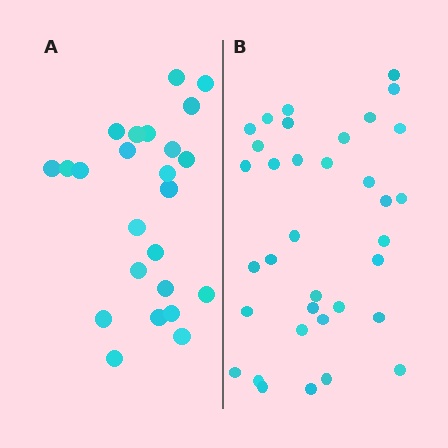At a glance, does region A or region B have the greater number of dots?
Region B (the right region) has more dots.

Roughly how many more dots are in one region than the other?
Region B has roughly 12 or so more dots than region A.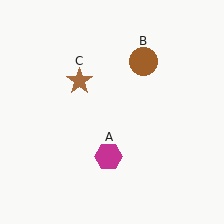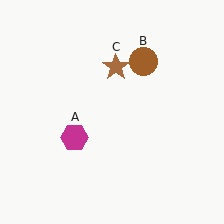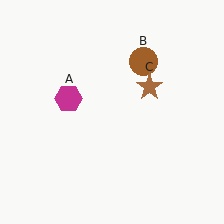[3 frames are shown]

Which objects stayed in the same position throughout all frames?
Brown circle (object B) remained stationary.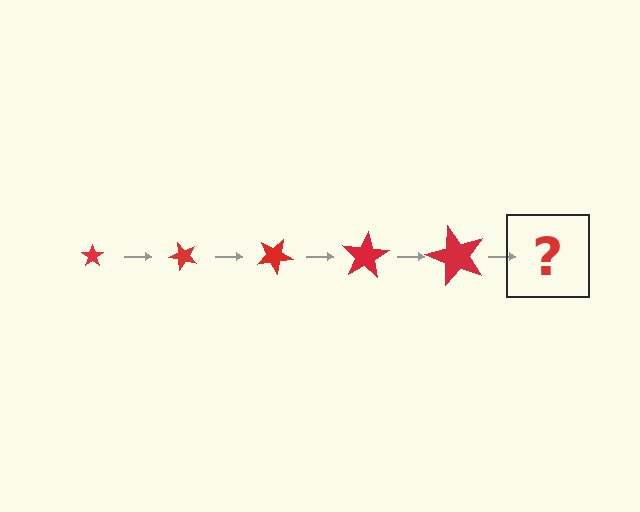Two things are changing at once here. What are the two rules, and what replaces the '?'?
The two rules are that the star grows larger each step and it rotates 50 degrees each step. The '?' should be a star, larger than the previous one and rotated 250 degrees from the start.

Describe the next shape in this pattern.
It should be a star, larger than the previous one and rotated 250 degrees from the start.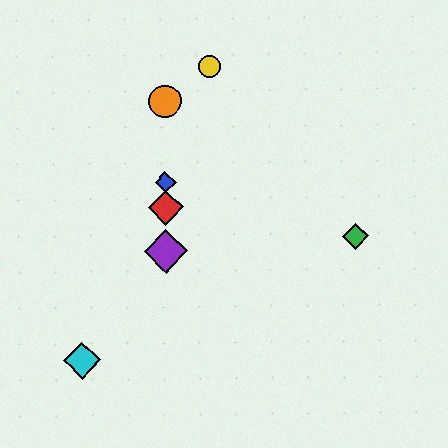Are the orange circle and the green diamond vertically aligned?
No, the orange circle is at x≈165 and the green diamond is at x≈356.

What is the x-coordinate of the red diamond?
The red diamond is at x≈166.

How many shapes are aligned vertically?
4 shapes (the red diamond, the blue diamond, the purple diamond, the orange circle) are aligned vertically.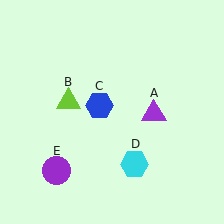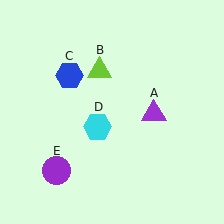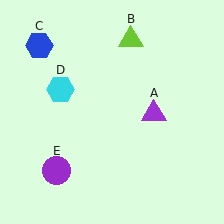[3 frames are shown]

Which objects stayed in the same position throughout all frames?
Purple triangle (object A) and purple circle (object E) remained stationary.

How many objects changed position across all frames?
3 objects changed position: lime triangle (object B), blue hexagon (object C), cyan hexagon (object D).